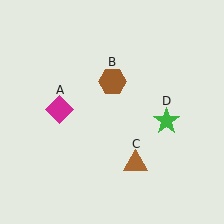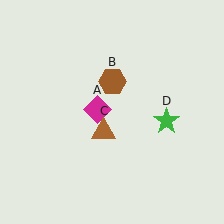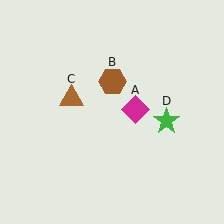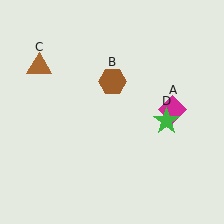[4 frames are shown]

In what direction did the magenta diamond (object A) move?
The magenta diamond (object A) moved right.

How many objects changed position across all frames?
2 objects changed position: magenta diamond (object A), brown triangle (object C).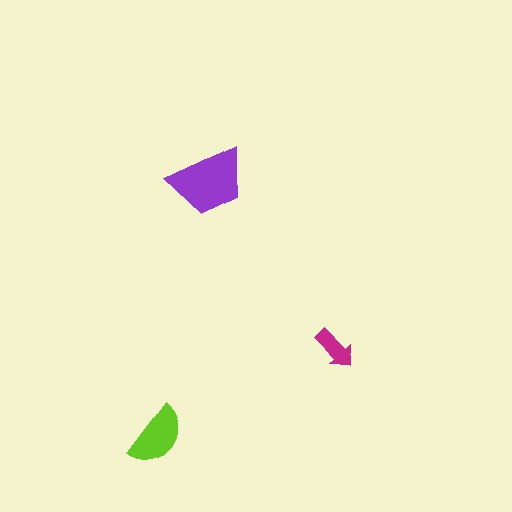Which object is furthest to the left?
The lime semicircle is leftmost.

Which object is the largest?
The purple trapezoid.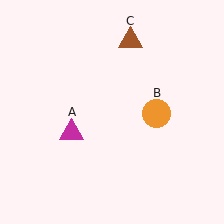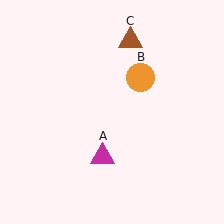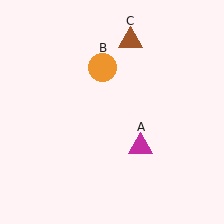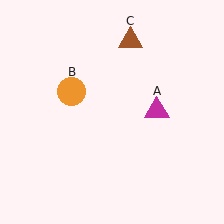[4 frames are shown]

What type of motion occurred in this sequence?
The magenta triangle (object A), orange circle (object B) rotated counterclockwise around the center of the scene.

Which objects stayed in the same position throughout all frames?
Brown triangle (object C) remained stationary.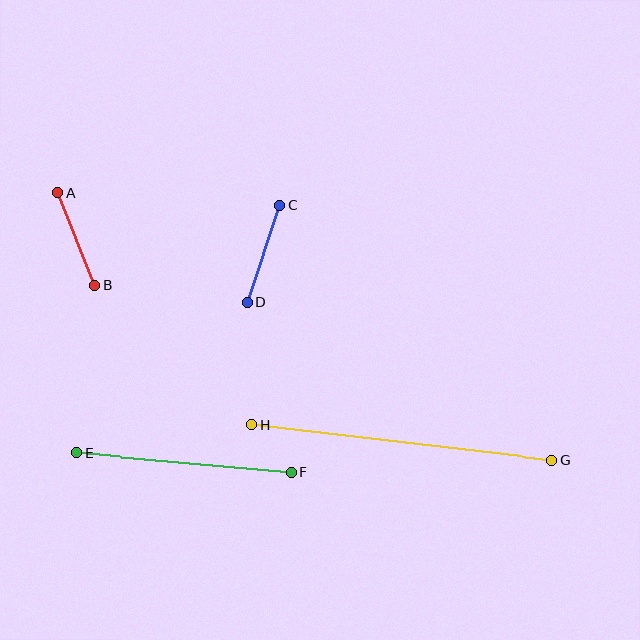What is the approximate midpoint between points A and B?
The midpoint is at approximately (76, 239) pixels.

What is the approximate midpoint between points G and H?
The midpoint is at approximately (402, 442) pixels.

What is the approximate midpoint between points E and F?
The midpoint is at approximately (184, 463) pixels.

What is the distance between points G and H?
The distance is approximately 302 pixels.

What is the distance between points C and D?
The distance is approximately 103 pixels.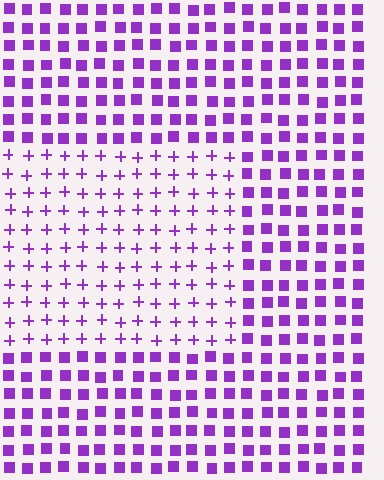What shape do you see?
I see a rectangle.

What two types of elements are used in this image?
The image uses plus signs inside the rectangle region and squares outside it.